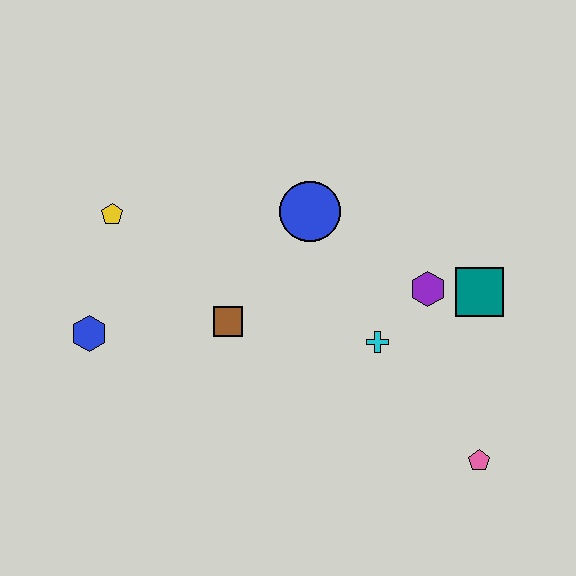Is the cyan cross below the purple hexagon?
Yes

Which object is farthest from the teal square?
The blue hexagon is farthest from the teal square.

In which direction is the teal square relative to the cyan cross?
The teal square is to the right of the cyan cross.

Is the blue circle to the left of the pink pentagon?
Yes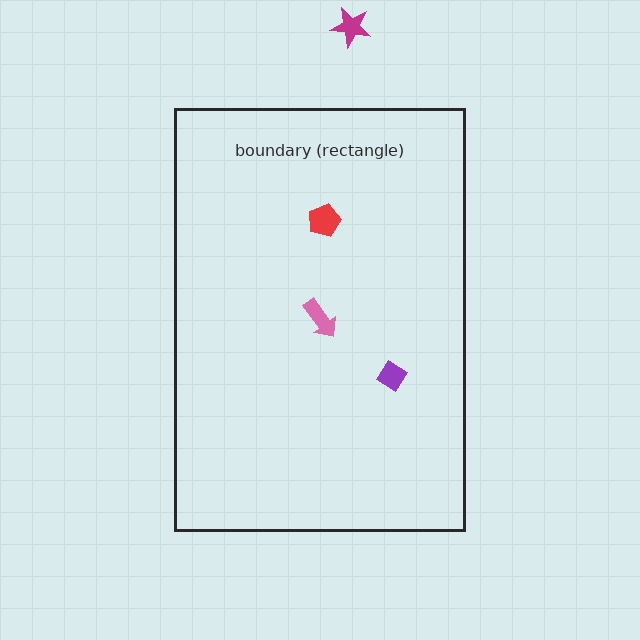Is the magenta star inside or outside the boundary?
Outside.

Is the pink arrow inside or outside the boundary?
Inside.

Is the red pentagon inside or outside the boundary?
Inside.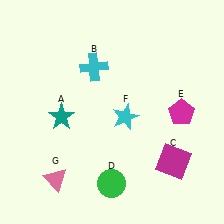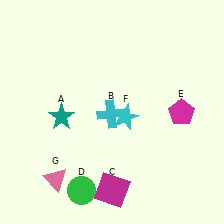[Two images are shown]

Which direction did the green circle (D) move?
The green circle (D) moved left.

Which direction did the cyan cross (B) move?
The cyan cross (B) moved down.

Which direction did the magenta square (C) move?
The magenta square (C) moved left.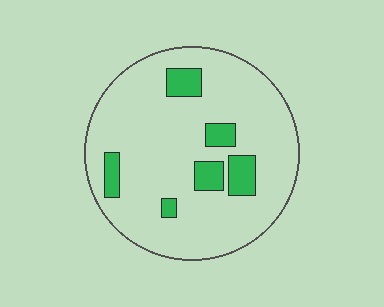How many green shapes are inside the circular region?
6.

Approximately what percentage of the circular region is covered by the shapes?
Approximately 15%.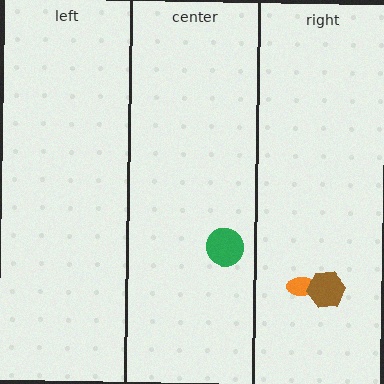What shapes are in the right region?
The orange ellipse, the brown hexagon.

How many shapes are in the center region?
1.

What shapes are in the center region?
The green circle.